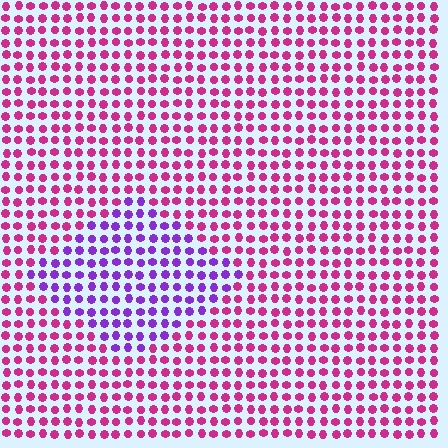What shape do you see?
I see a diamond.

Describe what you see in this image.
The image is filled with small magenta elements in a uniform arrangement. A diamond-shaped region is visible where the elements are tinted to a slightly different hue, forming a subtle color boundary.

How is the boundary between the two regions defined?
The boundary is defined purely by a slight shift in hue (about 50 degrees). Spacing, size, and orientation are identical on both sides.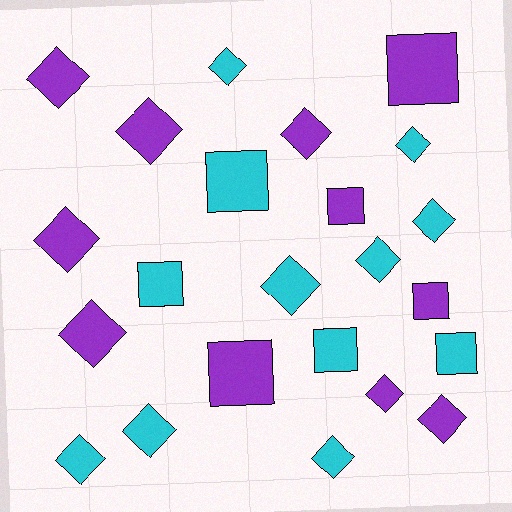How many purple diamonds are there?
There are 7 purple diamonds.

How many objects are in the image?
There are 23 objects.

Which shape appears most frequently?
Diamond, with 15 objects.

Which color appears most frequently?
Cyan, with 12 objects.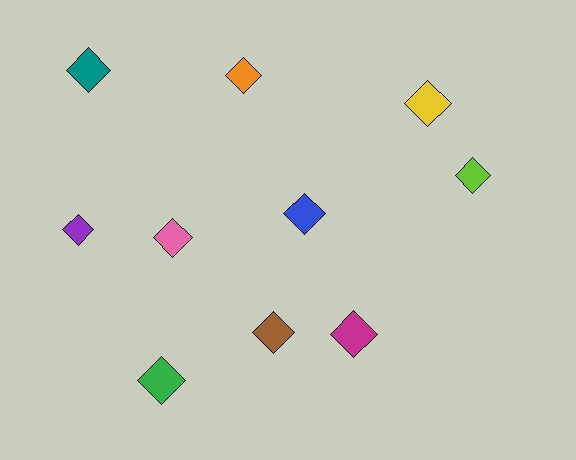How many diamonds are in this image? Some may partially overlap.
There are 10 diamonds.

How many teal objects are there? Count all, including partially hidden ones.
There is 1 teal object.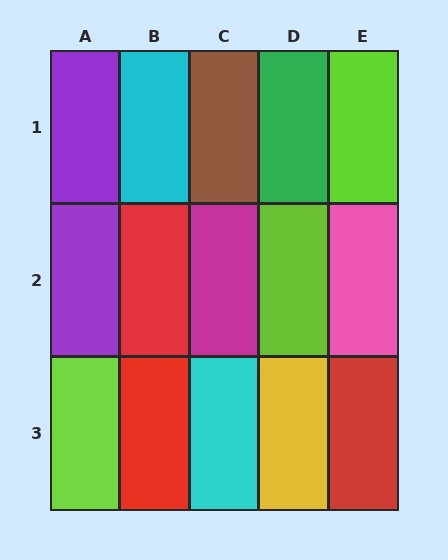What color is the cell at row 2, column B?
Red.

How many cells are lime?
3 cells are lime.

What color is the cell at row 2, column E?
Pink.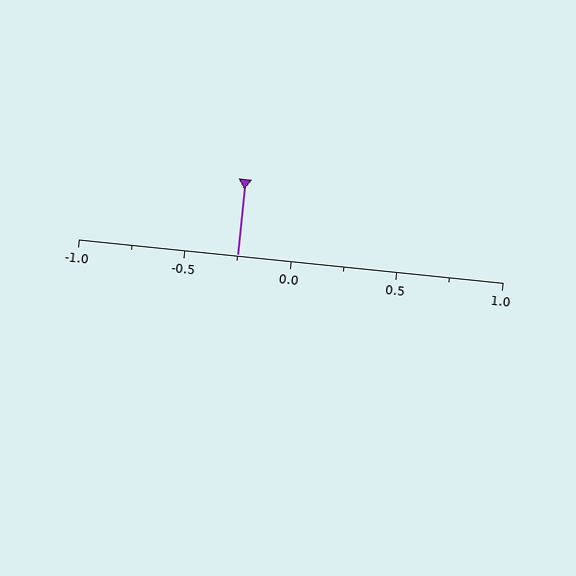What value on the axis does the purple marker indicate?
The marker indicates approximately -0.25.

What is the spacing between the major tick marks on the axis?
The major ticks are spaced 0.5 apart.